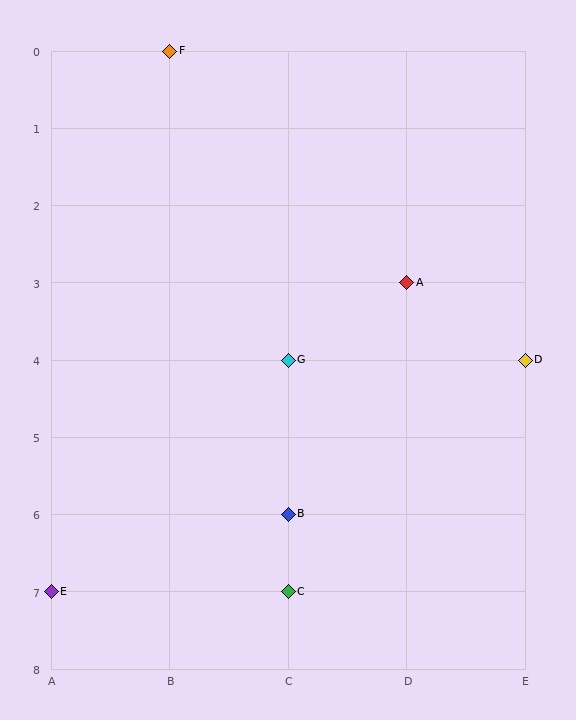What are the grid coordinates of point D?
Point D is at grid coordinates (E, 4).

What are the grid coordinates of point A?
Point A is at grid coordinates (D, 3).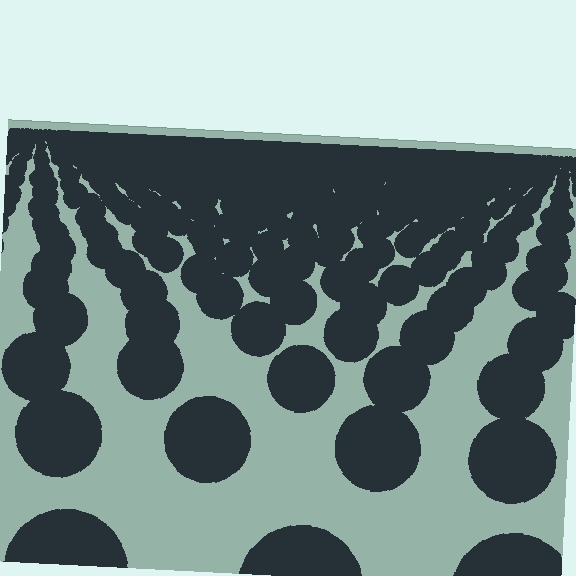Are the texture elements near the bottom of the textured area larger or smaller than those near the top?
Larger. Near the bottom, elements are closer to the viewer and appear at a bigger on-screen size.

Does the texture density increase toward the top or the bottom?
Density increases toward the top.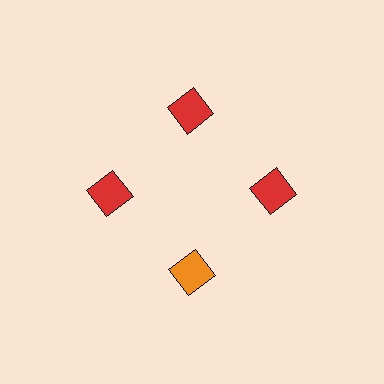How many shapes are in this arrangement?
There are 4 shapes arranged in a ring pattern.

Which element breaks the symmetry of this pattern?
The orange diamond at roughly the 6 o'clock position breaks the symmetry. All other shapes are red diamonds.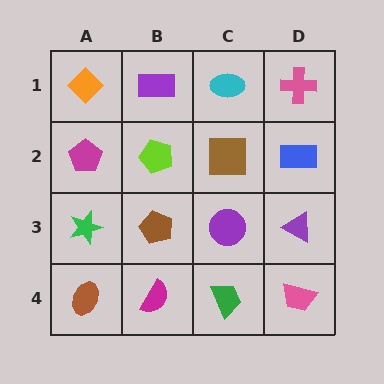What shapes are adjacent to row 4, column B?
A brown pentagon (row 3, column B), a brown ellipse (row 4, column A), a green trapezoid (row 4, column C).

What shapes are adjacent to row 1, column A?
A magenta pentagon (row 2, column A), a purple rectangle (row 1, column B).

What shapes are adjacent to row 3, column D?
A blue rectangle (row 2, column D), a pink trapezoid (row 4, column D), a purple circle (row 3, column C).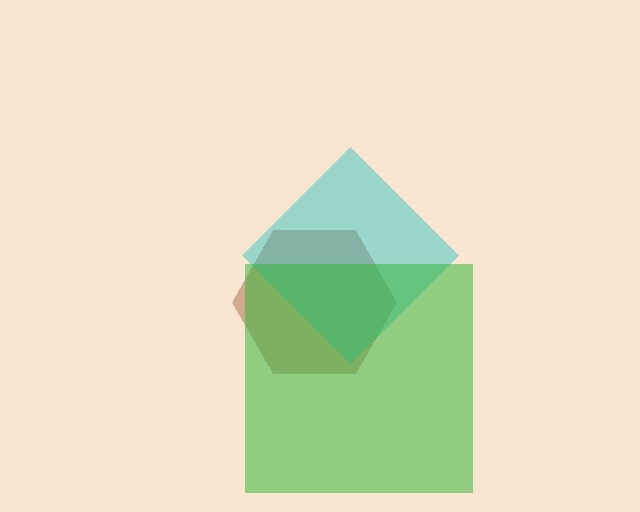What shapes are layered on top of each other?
The layered shapes are: a brown hexagon, a cyan diamond, a green square.